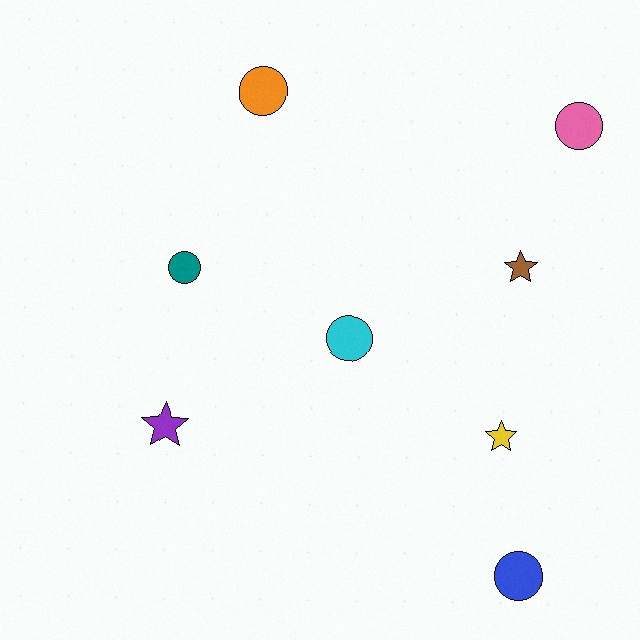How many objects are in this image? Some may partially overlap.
There are 8 objects.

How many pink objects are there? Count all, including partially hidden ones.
There is 1 pink object.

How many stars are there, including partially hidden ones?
There are 3 stars.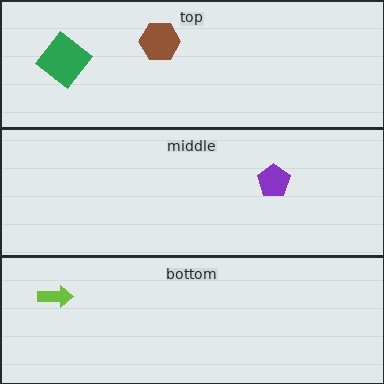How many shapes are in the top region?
2.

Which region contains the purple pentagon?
The middle region.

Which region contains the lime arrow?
The bottom region.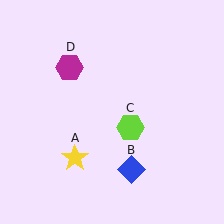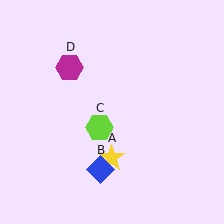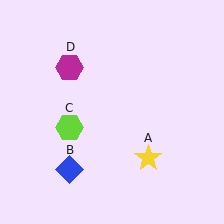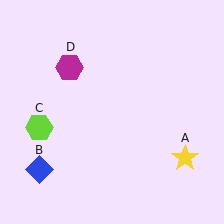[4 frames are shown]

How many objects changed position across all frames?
3 objects changed position: yellow star (object A), blue diamond (object B), lime hexagon (object C).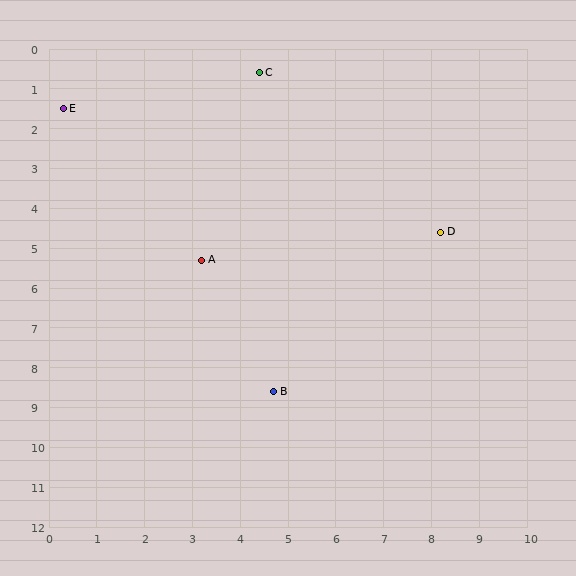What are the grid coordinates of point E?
Point E is at approximately (0.3, 1.5).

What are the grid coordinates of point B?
Point B is at approximately (4.7, 8.6).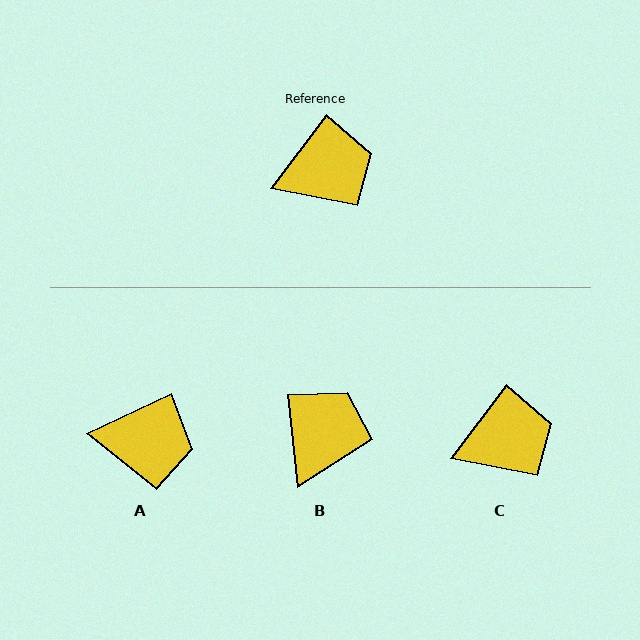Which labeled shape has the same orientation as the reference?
C.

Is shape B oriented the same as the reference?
No, it is off by about 43 degrees.